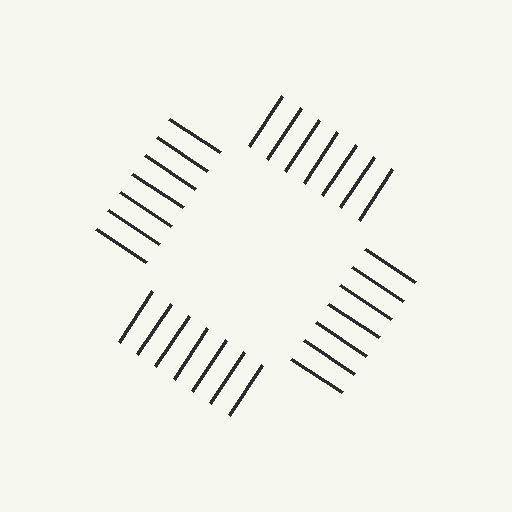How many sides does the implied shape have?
4 sides — the line-ends trace a square.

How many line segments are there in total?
28 — 7 along each of the 4 edges.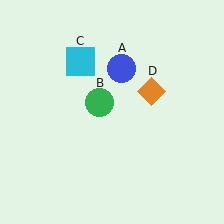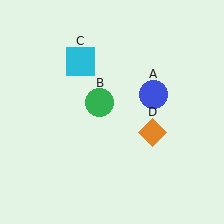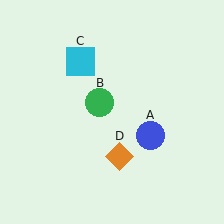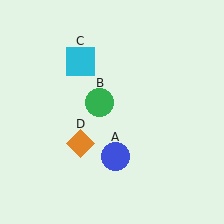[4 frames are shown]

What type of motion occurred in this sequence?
The blue circle (object A), orange diamond (object D) rotated clockwise around the center of the scene.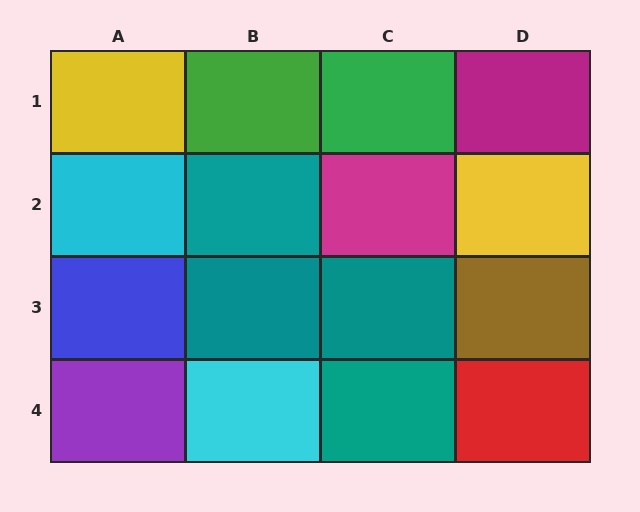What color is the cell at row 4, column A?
Purple.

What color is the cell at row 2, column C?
Magenta.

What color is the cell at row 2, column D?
Yellow.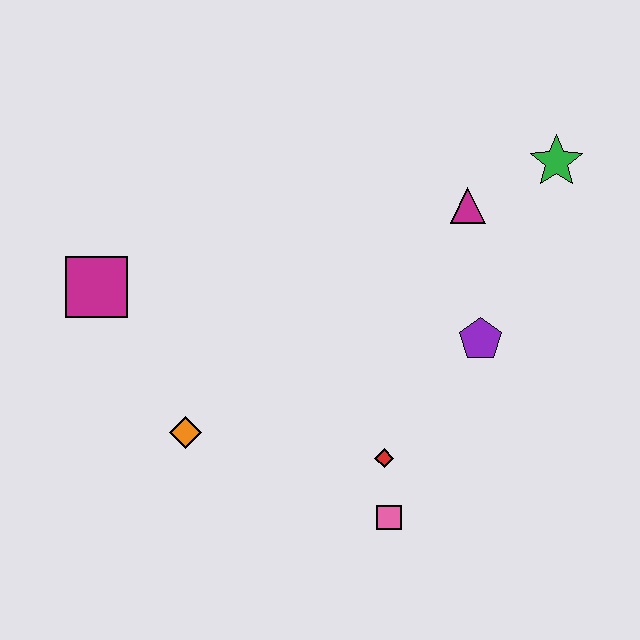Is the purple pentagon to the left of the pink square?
No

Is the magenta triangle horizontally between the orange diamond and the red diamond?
No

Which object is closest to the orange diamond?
The magenta square is closest to the orange diamond.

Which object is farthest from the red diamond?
The green star is farthest from the red diamond.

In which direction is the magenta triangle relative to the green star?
The magenta triangle is to the left of the green star.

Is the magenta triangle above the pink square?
Yes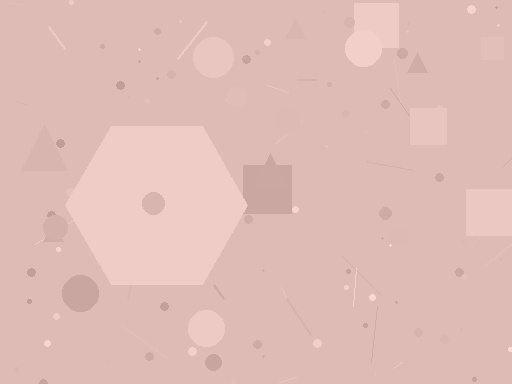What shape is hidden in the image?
A hexagon is hidden in the image.